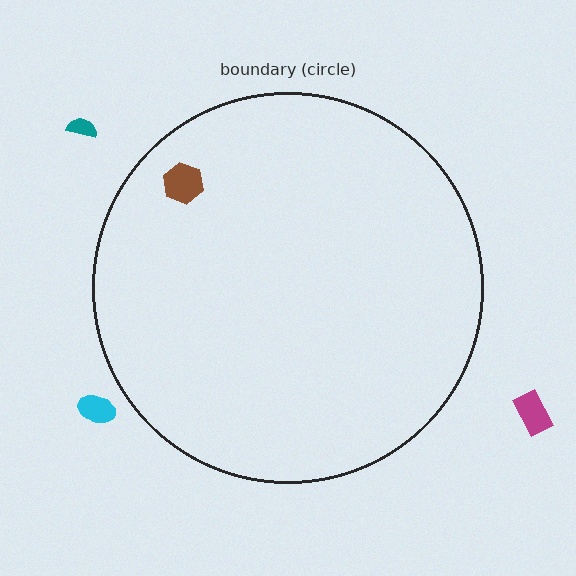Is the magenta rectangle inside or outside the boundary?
Outside.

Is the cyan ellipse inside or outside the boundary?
Outside.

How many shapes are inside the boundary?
1 inside, 3 outside.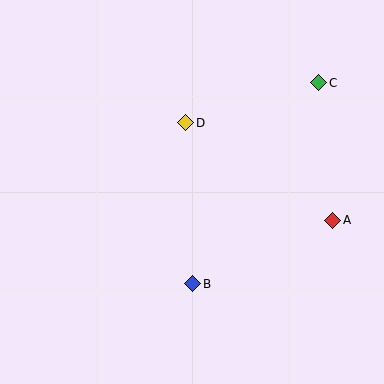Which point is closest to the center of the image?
Point D at (186, 123) is closest to the center.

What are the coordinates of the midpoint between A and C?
The midpoint between A and C is at (326, 151).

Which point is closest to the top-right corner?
Point C is closest to the top-right corner.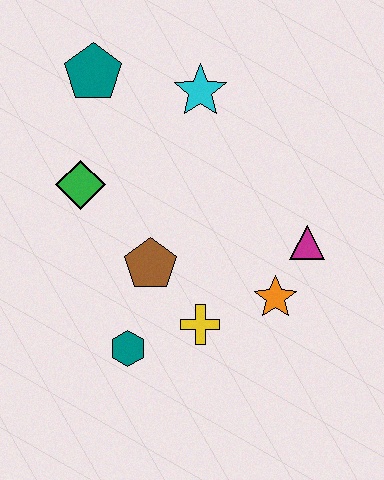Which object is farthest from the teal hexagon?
The teal pentagon is farthest from the teal hexagon.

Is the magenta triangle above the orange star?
Yes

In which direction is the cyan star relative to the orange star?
The cyan star is above the orange star.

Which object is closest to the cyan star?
The teal pentagon is closest to the cyan star.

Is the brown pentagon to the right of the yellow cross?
No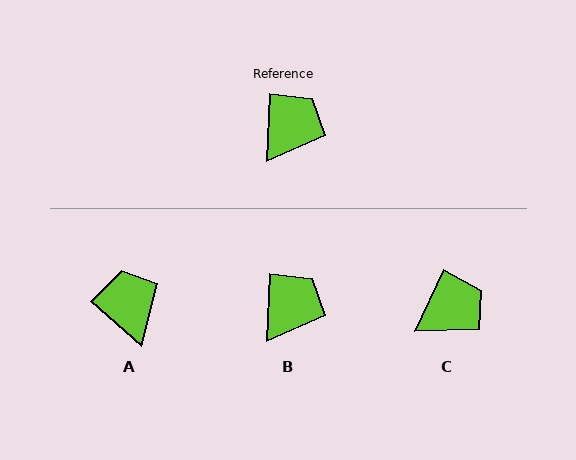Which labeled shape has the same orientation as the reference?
B.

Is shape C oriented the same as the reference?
No, it is off by about 23 degrees.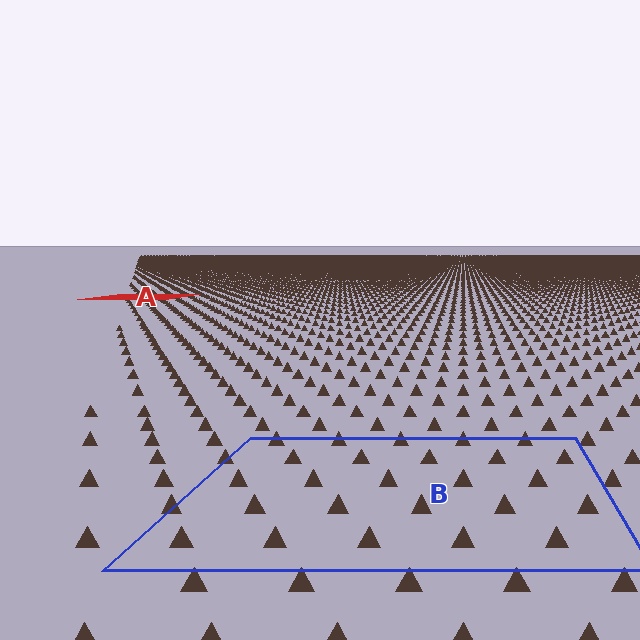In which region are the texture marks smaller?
The texture marks are smaller in region A, because it is farther away.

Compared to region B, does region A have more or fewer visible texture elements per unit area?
Region A has more texture elements per unit area — they are packed more densely because it is farther away.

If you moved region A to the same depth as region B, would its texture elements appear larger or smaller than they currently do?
They would appear larger. At a closer depth, the same texture elements are projected at a bigger on-screen size.